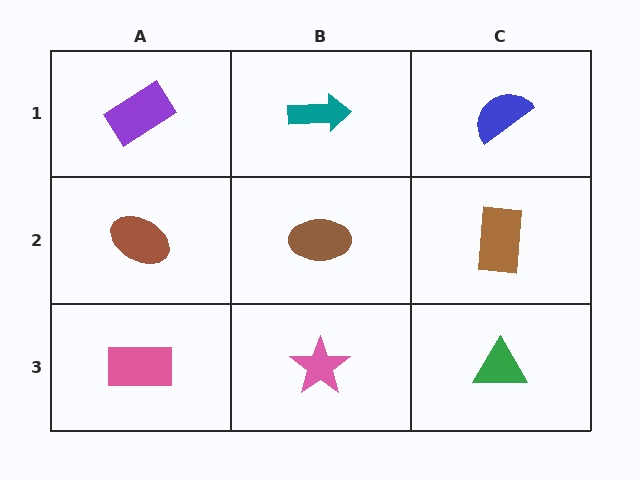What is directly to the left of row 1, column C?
A teal arrow.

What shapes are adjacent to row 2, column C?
A blue semicircle (row 1, column C), a green triangle (row 3, column C), a brown ellipse (row 2, column B).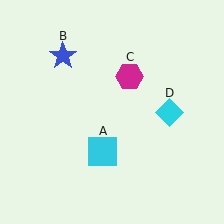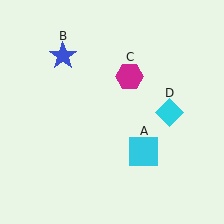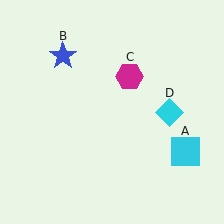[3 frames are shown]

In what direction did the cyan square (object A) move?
The cyan square (object A) moved right.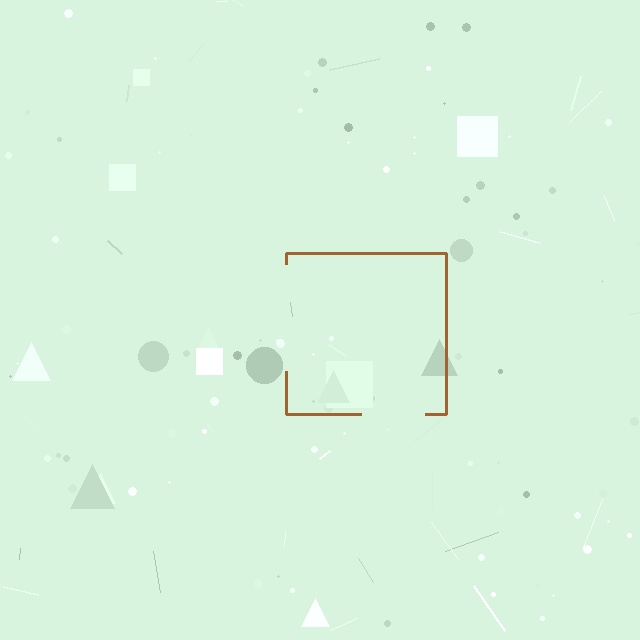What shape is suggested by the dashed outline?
The dashed outline suggests a square.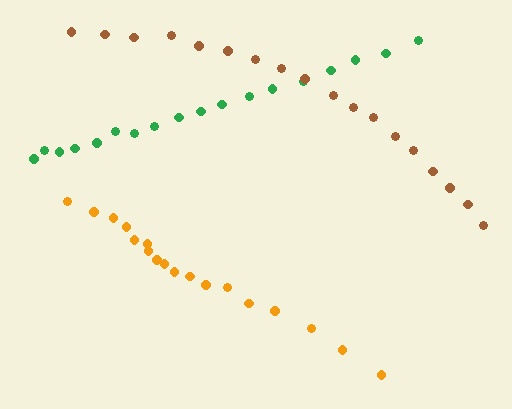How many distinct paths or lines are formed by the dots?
There are 3 distinct paths.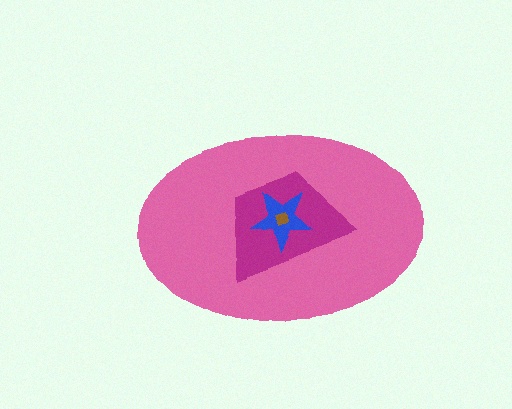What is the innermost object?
The brown square.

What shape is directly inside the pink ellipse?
The magenta trapezoid.